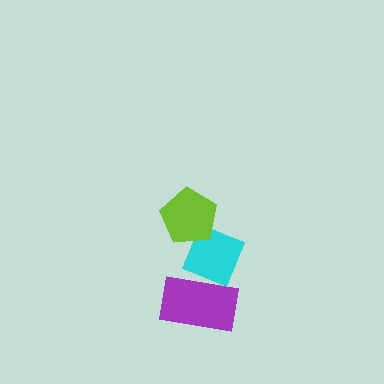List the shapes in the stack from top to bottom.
From top to bottom: the lime pentagon, the cyan diamond, the purple rectangle.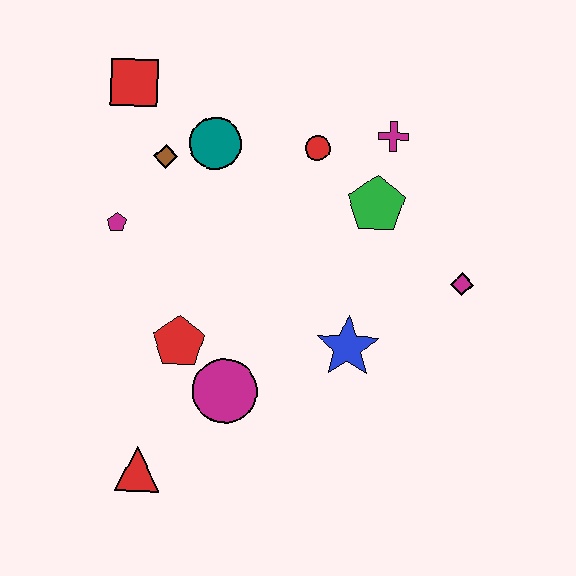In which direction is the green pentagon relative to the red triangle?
The green pentagon is above the red triangle.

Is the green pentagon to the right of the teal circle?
Yes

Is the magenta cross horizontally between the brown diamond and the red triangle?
No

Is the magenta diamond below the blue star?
No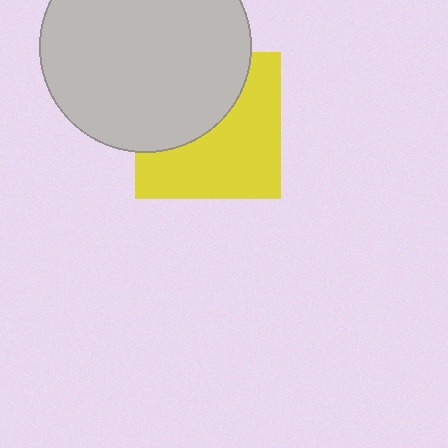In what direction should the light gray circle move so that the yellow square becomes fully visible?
The light gray circle should move up. That is the shortest direction to clear the overlap and leave the yellow square fully visible.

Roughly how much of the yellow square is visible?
About half of it is visible (roughly 56%).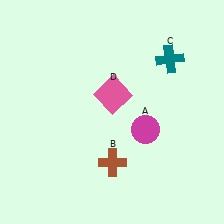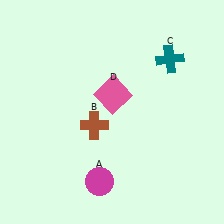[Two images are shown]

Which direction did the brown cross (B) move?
The brown cross (B) moved up.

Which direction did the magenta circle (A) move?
The magenta circle (A) moved down.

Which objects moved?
The objects that moved are: the magenta circle (A), the brown cross (B).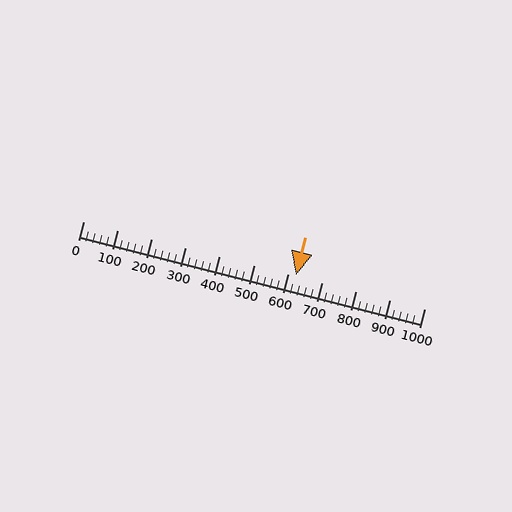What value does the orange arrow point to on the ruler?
The orange arrow points to approximately 624.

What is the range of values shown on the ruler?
The ruler shows values from 0 to 1000.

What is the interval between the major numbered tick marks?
The major tick marks are spaced 100 units apart.